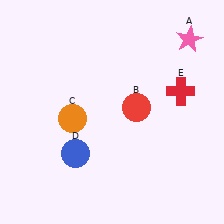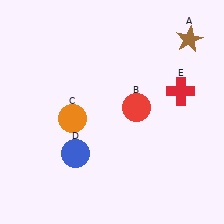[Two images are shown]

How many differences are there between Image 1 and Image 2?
There is 1 difference between the two images.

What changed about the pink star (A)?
In Image 1, A is pink. In Image 2, it changed to brown.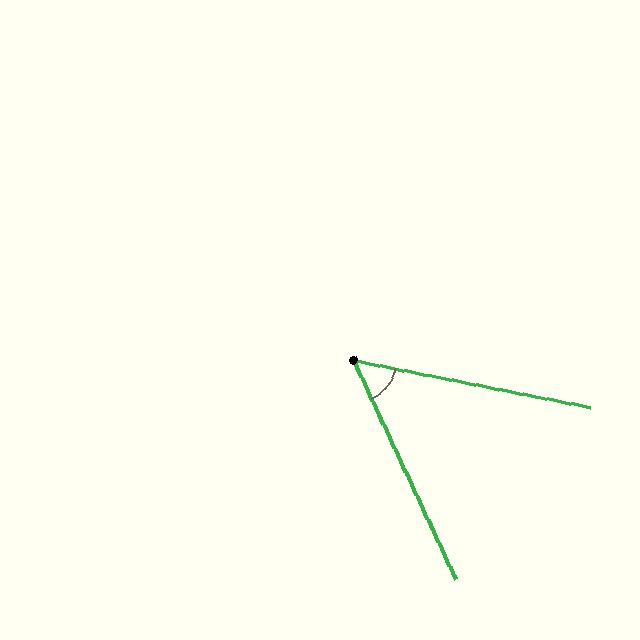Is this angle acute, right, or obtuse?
It is acute.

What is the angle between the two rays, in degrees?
Approximately 54 degrees.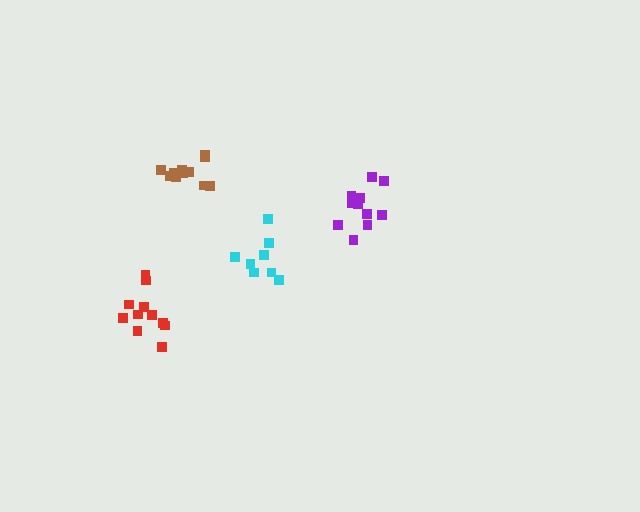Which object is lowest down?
The red cluster is bottommost.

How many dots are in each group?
Group 1: 11 dots, Group 2: 11 dots, Group 3: 11 dots, Group 4: 8 dots (41 total).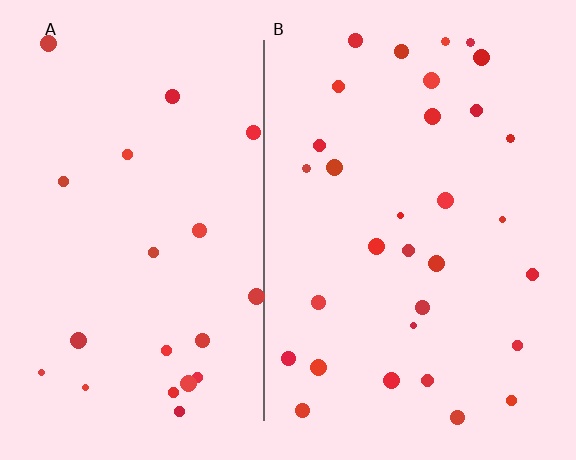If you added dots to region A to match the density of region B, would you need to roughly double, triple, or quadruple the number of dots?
Approximately double.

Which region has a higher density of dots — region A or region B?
B (the right).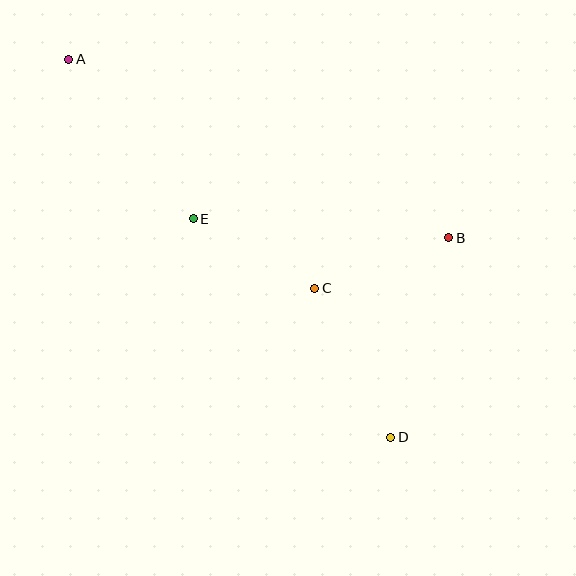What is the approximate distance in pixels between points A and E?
The distance between A and E is approximately 202 pixels.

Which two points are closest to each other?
Points C and E are closest to each other.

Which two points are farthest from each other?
Points A and D are farthest from each other.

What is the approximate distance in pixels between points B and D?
The distance between B and D is approximately 208 pixels.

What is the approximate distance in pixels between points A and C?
The distance between A and C is approximately 336 pixels.